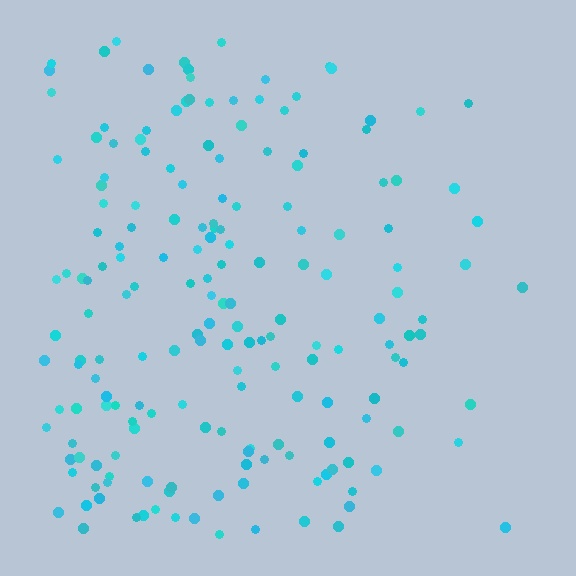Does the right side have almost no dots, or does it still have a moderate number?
Still a moderate number, just noticeably fewer than the left.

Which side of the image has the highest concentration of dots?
The left.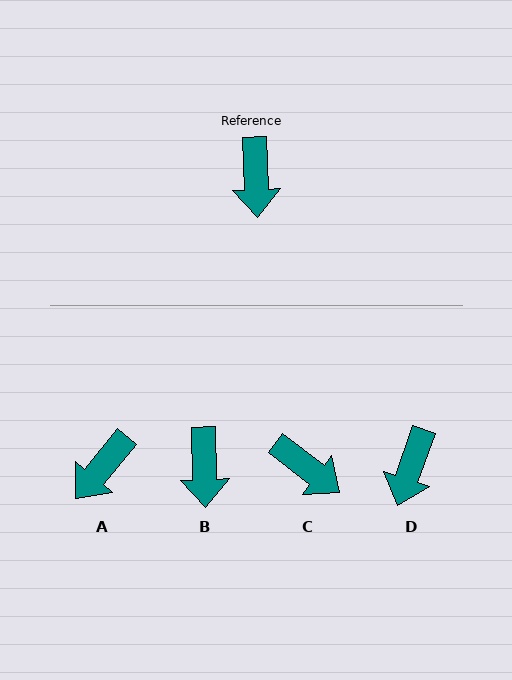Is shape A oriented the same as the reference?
No, it is off by about 42 degrees.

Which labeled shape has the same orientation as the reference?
B.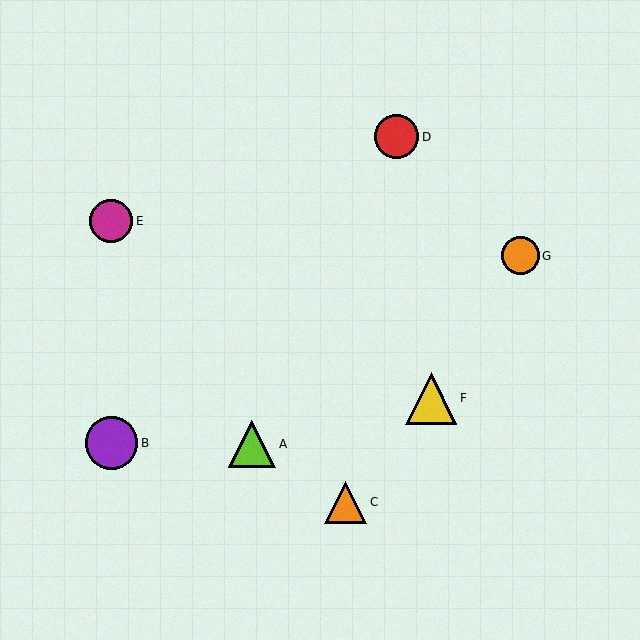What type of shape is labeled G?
Shape G is an orange circle.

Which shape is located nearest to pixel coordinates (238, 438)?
The lime triangle (labeled A) at (252, 444) is nearest to that location.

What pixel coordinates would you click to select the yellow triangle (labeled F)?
Click at (431, 398) to select the yellow triangle F.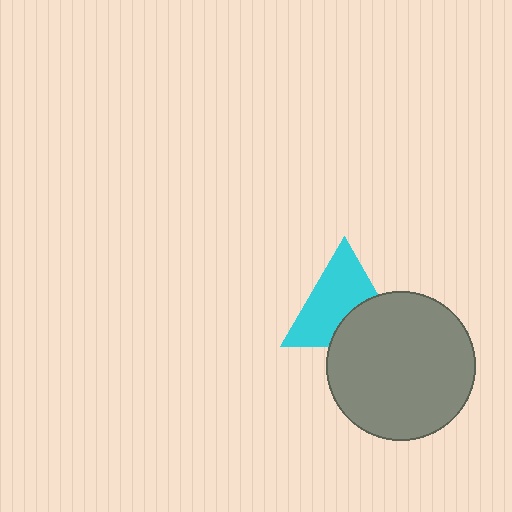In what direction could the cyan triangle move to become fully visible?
The cyan triangle could move up. That would shift it out from behind the gray circle entirely.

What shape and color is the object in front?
The object in front is a gray circle.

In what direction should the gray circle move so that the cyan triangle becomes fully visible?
The gray circle should move down. That is the shortest direction to clear the overlap and leave the cyan triangle fully visible.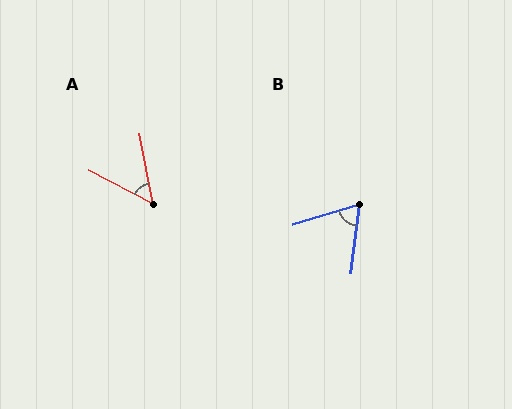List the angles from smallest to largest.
A (51°), B (66°).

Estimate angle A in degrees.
Approximately 51 degrees.